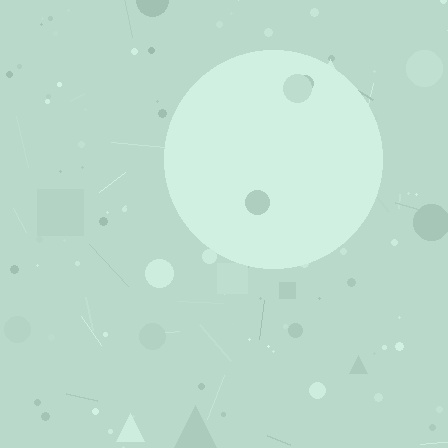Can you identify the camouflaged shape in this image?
The camouflaged shape is a circle.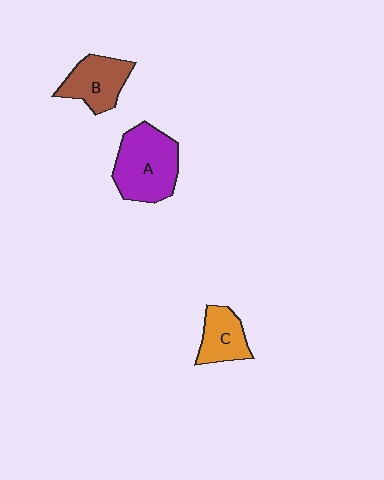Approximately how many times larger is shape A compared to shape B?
Approximately 1.5 times.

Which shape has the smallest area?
Shape C (orange).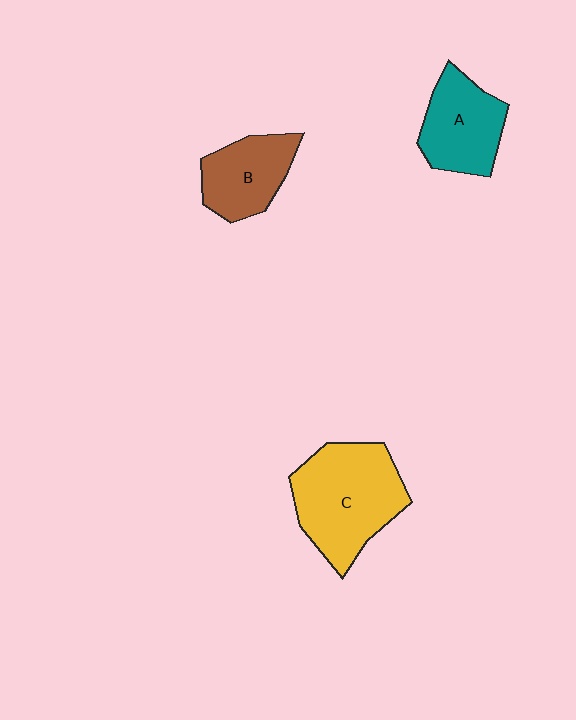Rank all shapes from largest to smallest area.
From largest to smallest: C (yellow), A (teal), B (brown).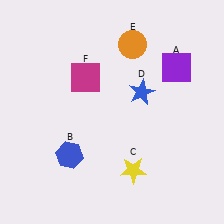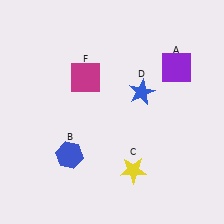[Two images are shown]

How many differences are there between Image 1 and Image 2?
There is 1 difference between the two images.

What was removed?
The orange circle (E) was removed in Image 2.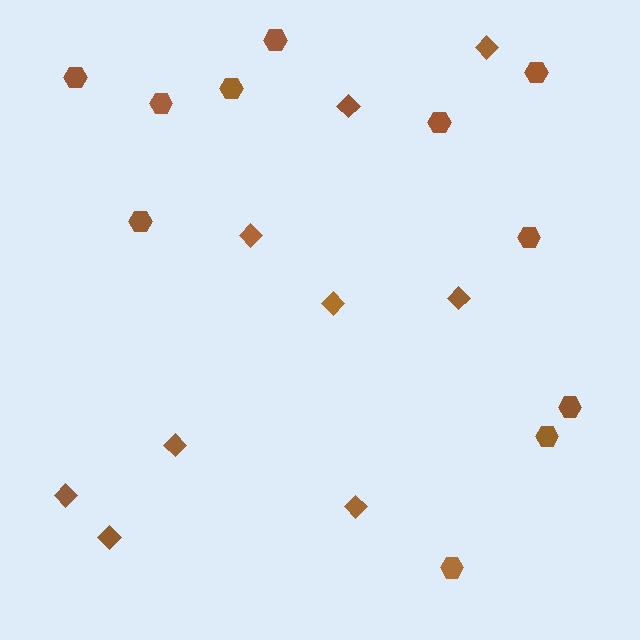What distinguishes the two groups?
There are 2 groups: one group of hexagons (11) and one group of diamonds (9).